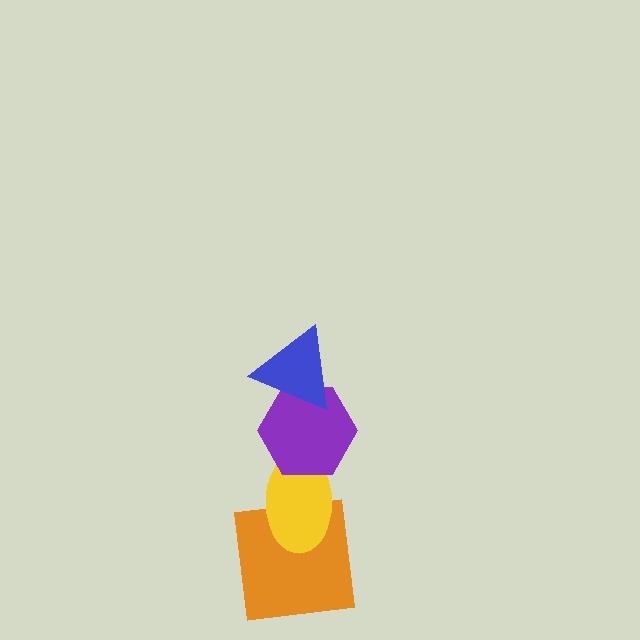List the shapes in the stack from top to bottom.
From top to bottom: the blue triangle, the purple hexagon, the yellow ellipse, the orange square.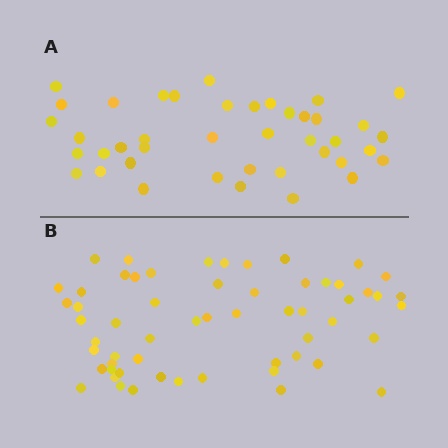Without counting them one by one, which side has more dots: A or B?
Region B (the bottom region) has more dots.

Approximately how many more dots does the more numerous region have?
Region B has approximately 15 more dots than region A.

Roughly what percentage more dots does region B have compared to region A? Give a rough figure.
About 40% more.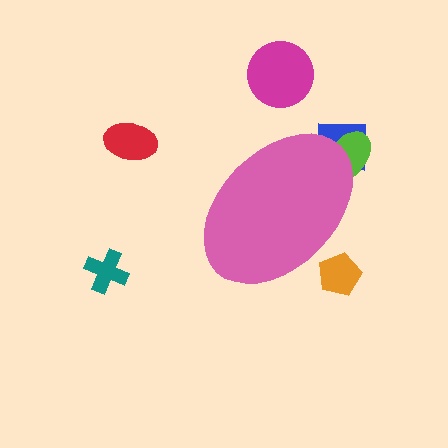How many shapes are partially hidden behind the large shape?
3 shapes are partially hidden.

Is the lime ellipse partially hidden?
Yes, the lime ellipse is partially hidden behind the pink ellipse.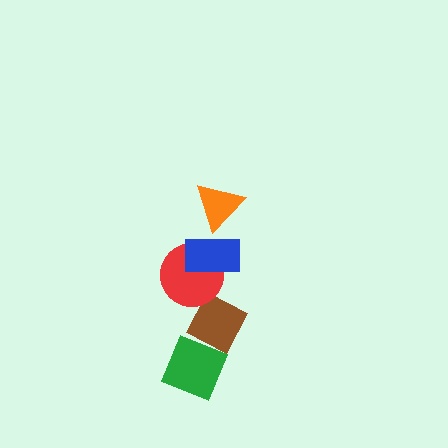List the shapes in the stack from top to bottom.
From top to bottom: the orange triangle, the blue rectangle, the red circle, the brown diamond, the green diamond.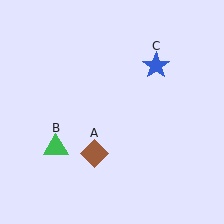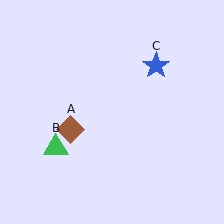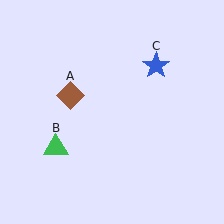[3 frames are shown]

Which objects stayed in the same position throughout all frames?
Green triangle (object B) and blue star (object C) remained stationary.